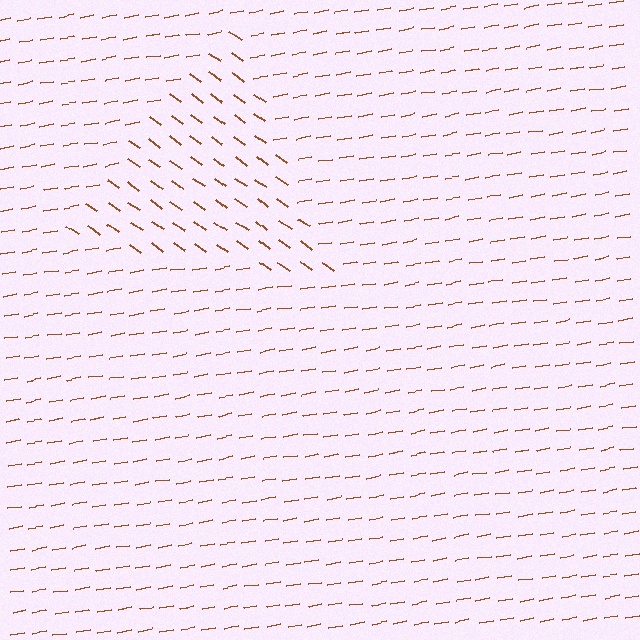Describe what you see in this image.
The image is filled with small brown line segments. A triangle region in the image has lines oriented differently from the surrounding lines, creating a visible texture boundary.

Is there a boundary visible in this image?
Yes, there is a texture boundary formed by a change in line orientation.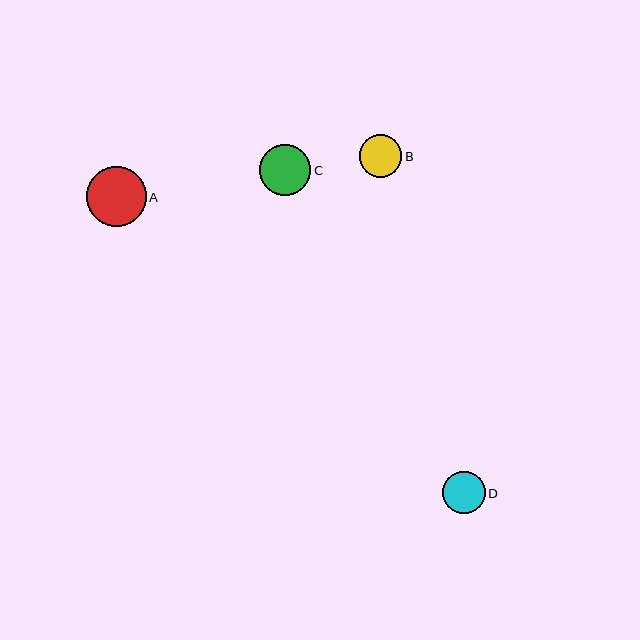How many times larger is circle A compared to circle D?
Circle A is approximately 1.4 times the size of circle D.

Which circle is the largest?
Circle A is the largest with a size of approximately 60 pixels.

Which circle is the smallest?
Circle D is the smallest with a size of approximately 42 pixels.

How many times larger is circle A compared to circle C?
Circle A is approximately 1.2 times the size of circle C.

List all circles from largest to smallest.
From largest to smallest: A, C, B, D.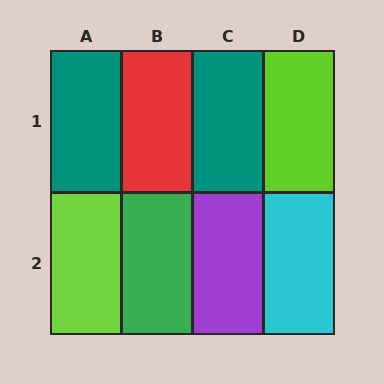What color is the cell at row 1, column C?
Teal.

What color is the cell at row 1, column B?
Red.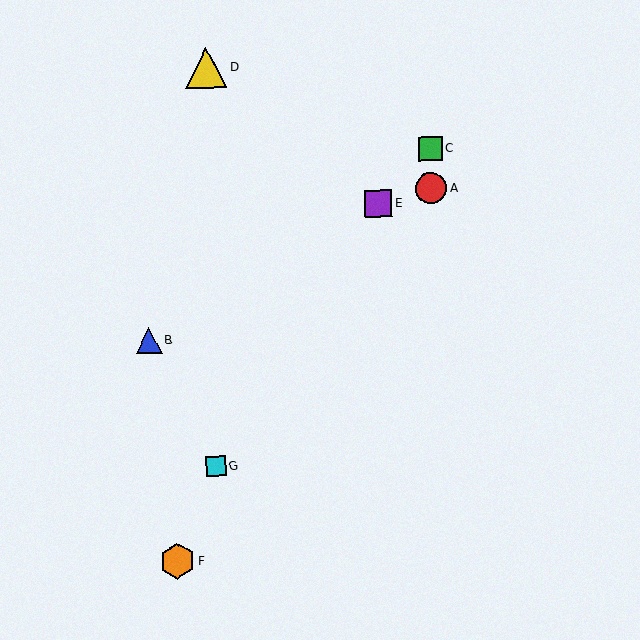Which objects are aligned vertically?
Objects A, C are aligned vertically.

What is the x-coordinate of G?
Object G is at x≈216.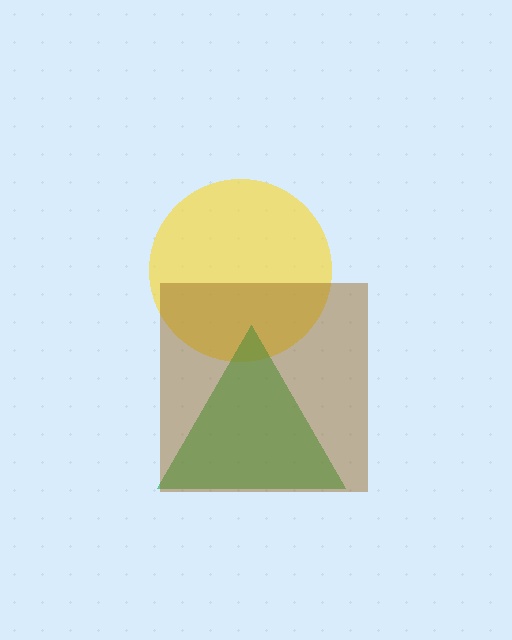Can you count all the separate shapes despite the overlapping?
Yes, there are 3 separate shapes.